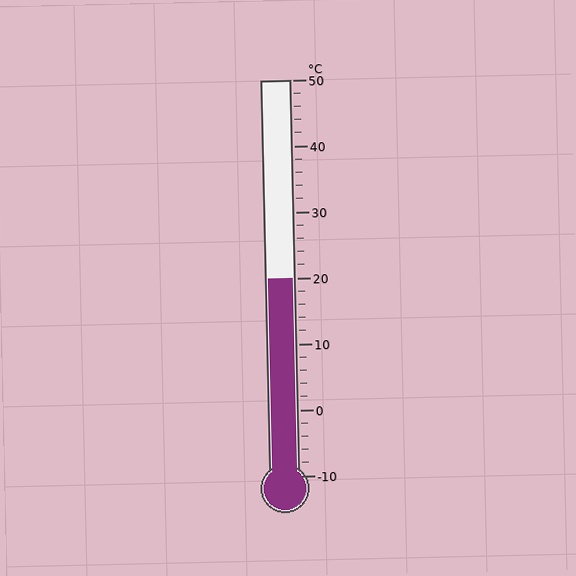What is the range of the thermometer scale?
The thermometer scale ranges from -10°C to 50°C.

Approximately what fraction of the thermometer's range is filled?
The thermometer is filled to approximately 50% of its range.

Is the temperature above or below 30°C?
The temperature is below 30°C.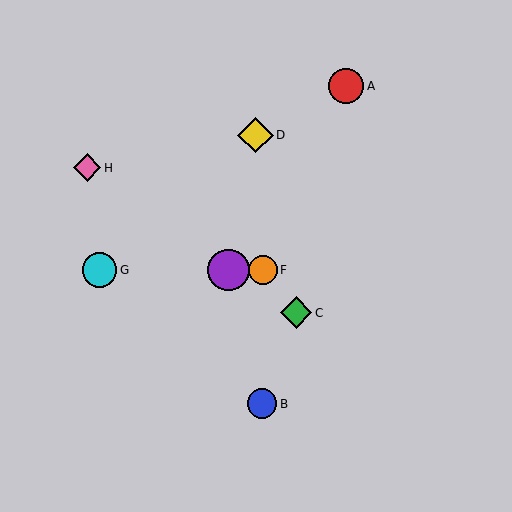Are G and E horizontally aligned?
Yes, both are at y≈270.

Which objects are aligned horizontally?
Objects E, F, G are aligned horizontally.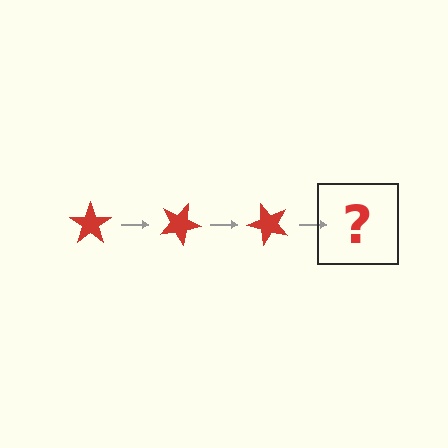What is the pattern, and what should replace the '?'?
The pattern is that the star rotates 25 degrees each step. The '?' should be a red star rotated 75 degrees.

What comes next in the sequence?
The next element should be a red star rotated 75 degrees.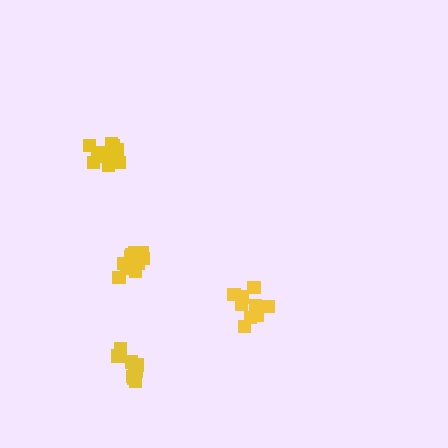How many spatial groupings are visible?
There are 4 spatial groupings.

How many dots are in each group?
Group 1: 9 dots, Group 2: 12 dots, Group 3: 10 dots, Group 4: 11 dots (42 total).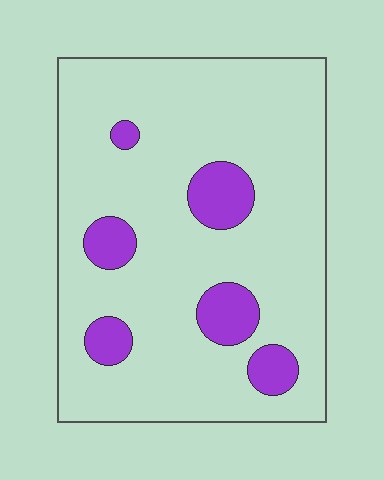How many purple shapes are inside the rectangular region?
6.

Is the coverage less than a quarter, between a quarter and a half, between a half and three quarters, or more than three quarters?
Less than a quarter.